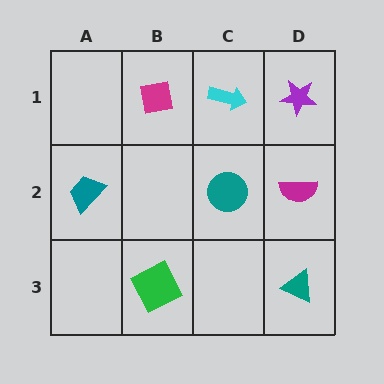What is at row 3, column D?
A teal triangle.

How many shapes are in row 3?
2 shapes.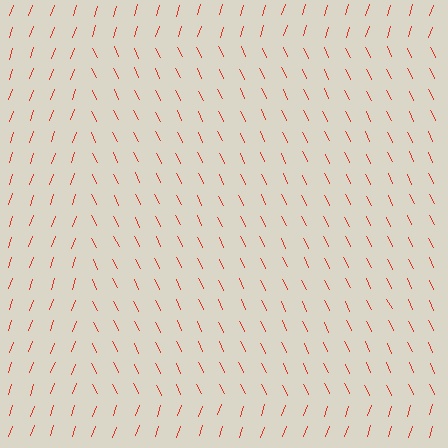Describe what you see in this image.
The image is filled with small red line segments. A rectangle region in the image has lines oriented differently from the surrounding lines, creating a visible texture boundary.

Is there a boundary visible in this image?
Yes, there is a texture boundary formed by a change in line orientation.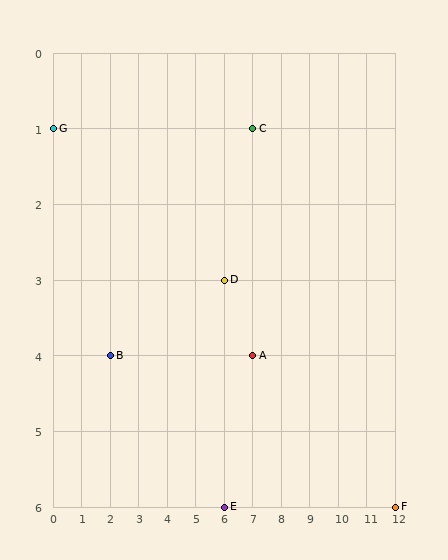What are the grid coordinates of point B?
Point B is at grid coordinates (2, 4).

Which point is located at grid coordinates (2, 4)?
Point B is at (2, 4).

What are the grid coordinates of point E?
Point E is at grid coordinates (6, 6).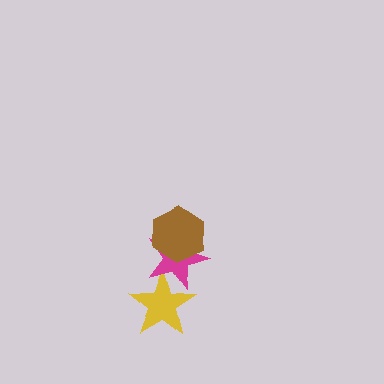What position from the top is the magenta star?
The magenta star is 2nd from the top.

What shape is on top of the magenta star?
The brown hexagon is on top of the magenta star.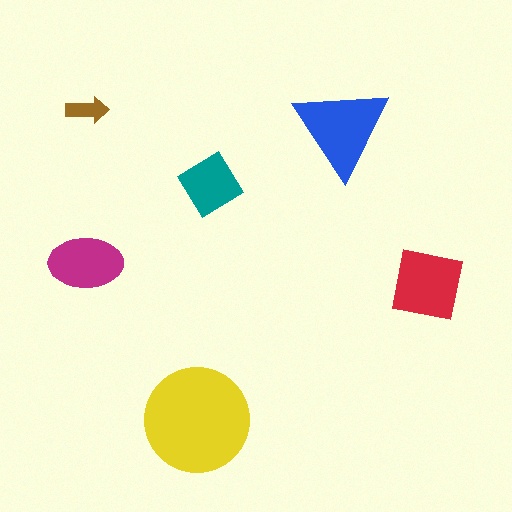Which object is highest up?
The brown arrow is topmost.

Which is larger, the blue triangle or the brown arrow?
The blue triangle.